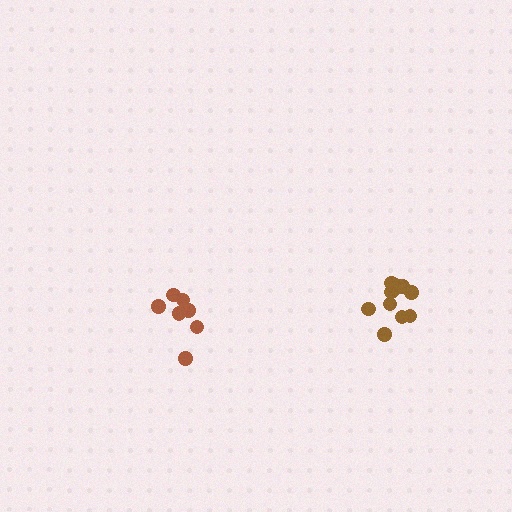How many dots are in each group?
Group 1: 7 dots, Group 2: 11 dots (18 total).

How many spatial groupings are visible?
There are 2 spatial groupings.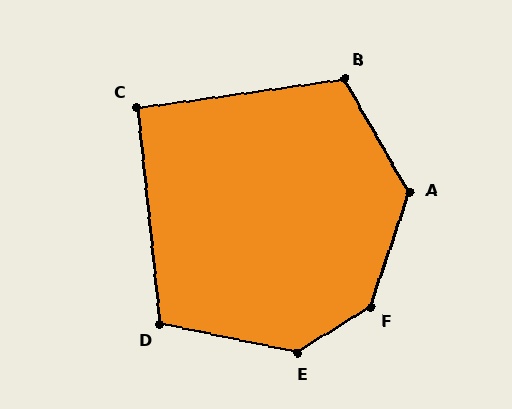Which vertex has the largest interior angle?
F, at approximately 141 degrees.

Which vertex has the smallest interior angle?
C, at approximately 92 degrees.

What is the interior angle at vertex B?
Approximately 112 degrees (obtuse).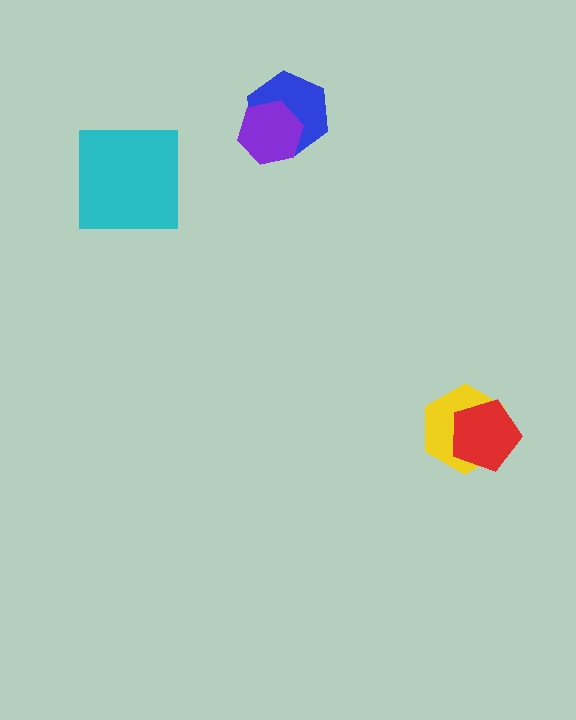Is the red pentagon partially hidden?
No, no other shape covers it.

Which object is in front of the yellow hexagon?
The red pentagon is in front of the yellow hexagon.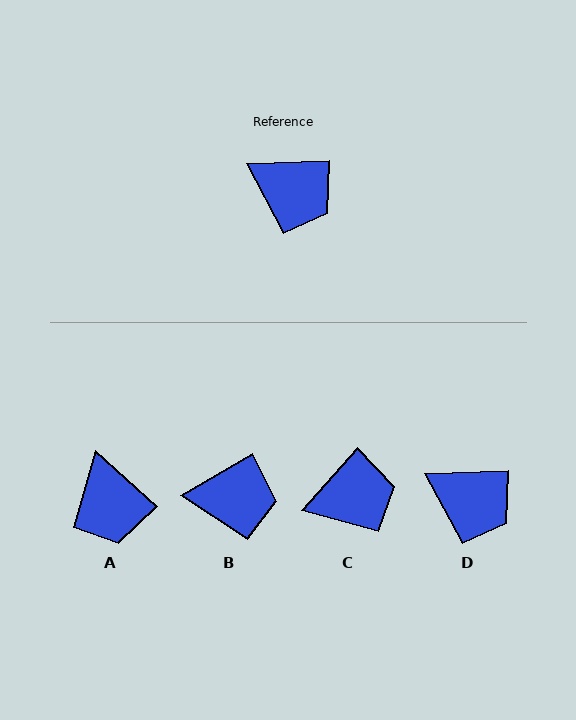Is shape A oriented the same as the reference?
No, it is off by about 44 degrees.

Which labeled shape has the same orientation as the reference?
D.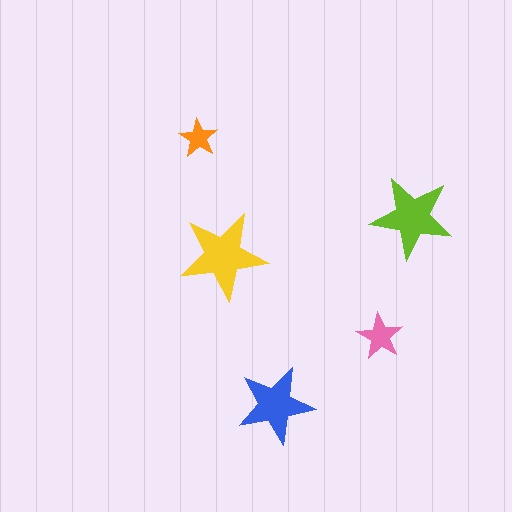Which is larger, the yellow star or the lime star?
The yellow one.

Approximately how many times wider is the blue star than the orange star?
About 2 times wider.